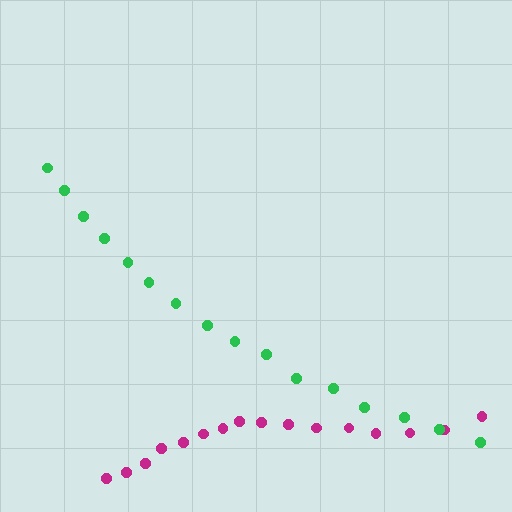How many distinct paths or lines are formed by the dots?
There are 2 distinct paths.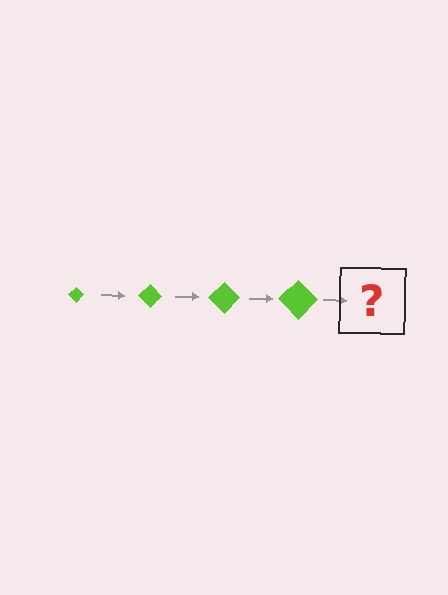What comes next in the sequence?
The next element should be a lime diamond, larger than the previous one.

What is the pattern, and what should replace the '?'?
The pattern is that the diamond gets progressively larger each step. The '?' should be a lime diamond, larger than the previous one.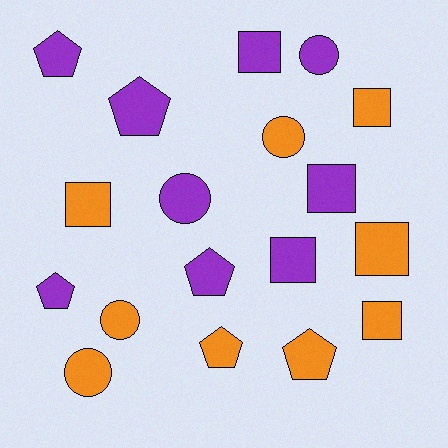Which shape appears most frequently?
Square, with 7 objects.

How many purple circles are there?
There are 2 purple circles.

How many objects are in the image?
There are 18 objects.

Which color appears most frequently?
Orange, with 9 objects.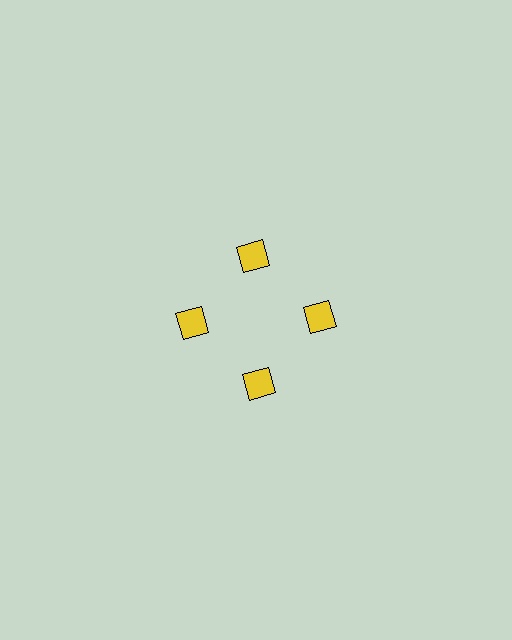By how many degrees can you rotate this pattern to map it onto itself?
The pattern maps onto itself every 90 degrees of rotation.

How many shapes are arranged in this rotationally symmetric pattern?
There are 4 shapes, arranged in 4 groups of 1.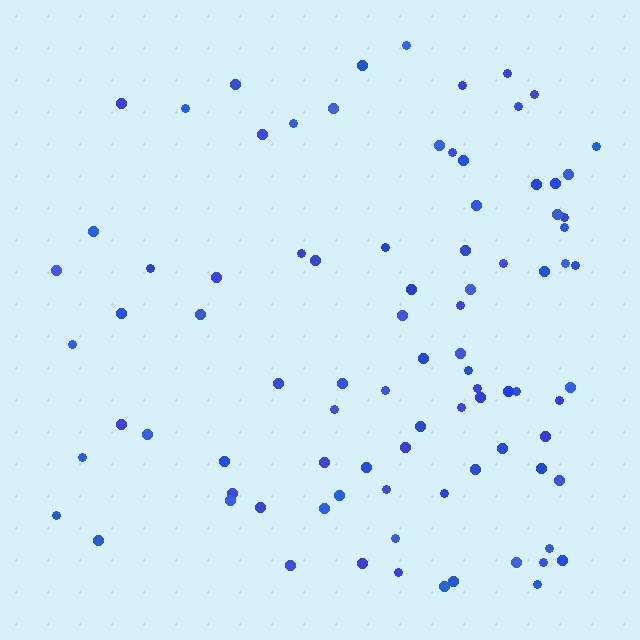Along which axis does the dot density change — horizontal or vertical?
Horizontal.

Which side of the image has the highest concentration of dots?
The right.